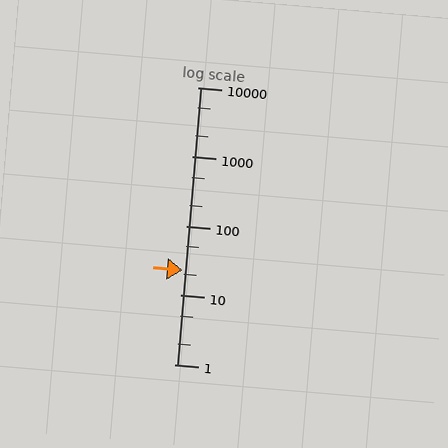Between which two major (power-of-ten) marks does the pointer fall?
The pointer is between 10 and 100.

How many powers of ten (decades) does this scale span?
The scale spans 4 decades, from 1 to 10000.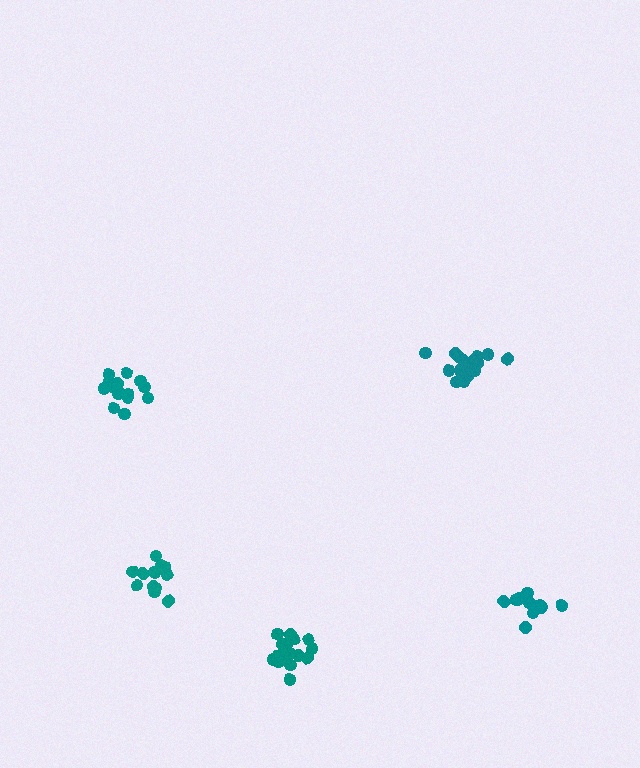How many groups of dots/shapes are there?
There are 5 groups.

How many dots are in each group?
Group 1: 13 dots, Group 2: 13 dots, Group 3: 19 dots, Group 4: 18 dots, Group 5: 15 dots (78 total).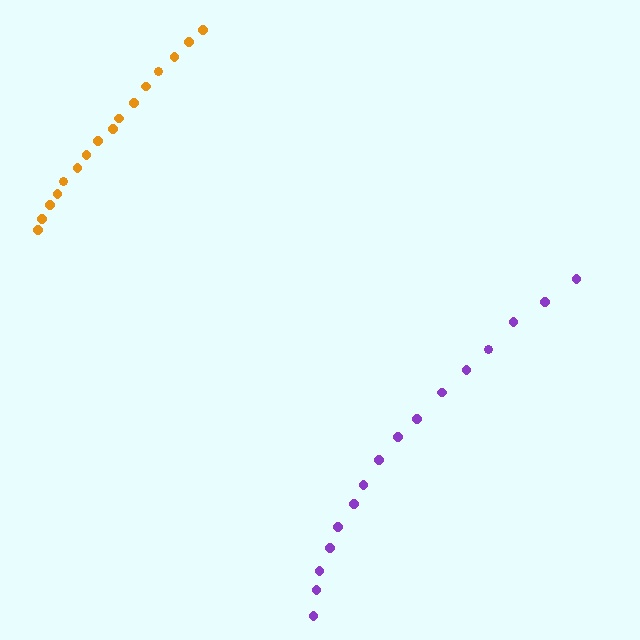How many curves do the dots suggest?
There are 2 distinct paths.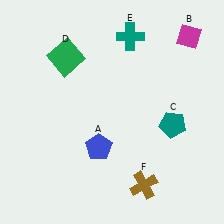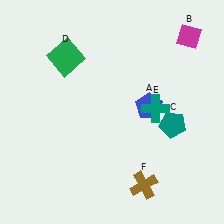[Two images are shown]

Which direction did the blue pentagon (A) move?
The blue pentagon (A) moved right.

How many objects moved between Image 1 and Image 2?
2 objects moved between the two images.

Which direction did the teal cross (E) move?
The teal cross (E) moved down.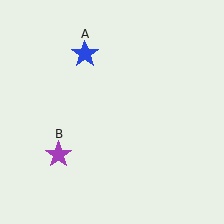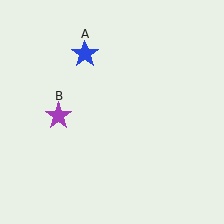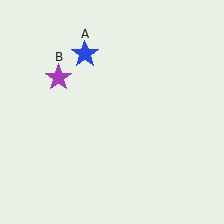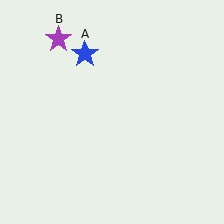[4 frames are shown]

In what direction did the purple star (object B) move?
The purple star (object B) moved up.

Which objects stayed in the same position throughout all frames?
Blue star (object A) remained stationary.